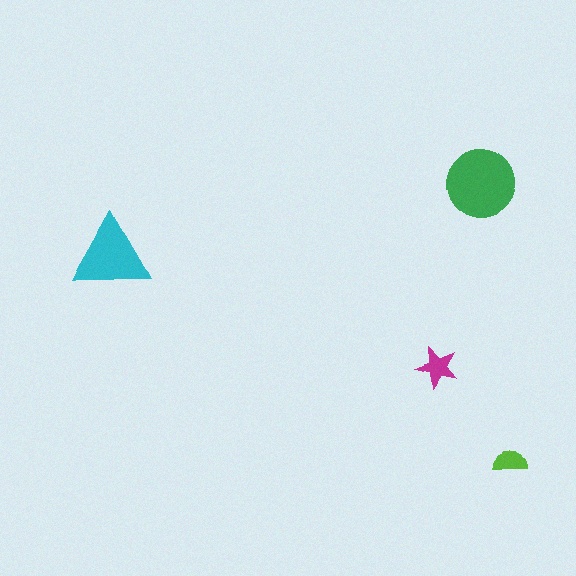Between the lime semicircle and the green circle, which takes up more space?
The green circle.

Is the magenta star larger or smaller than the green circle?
Smaller.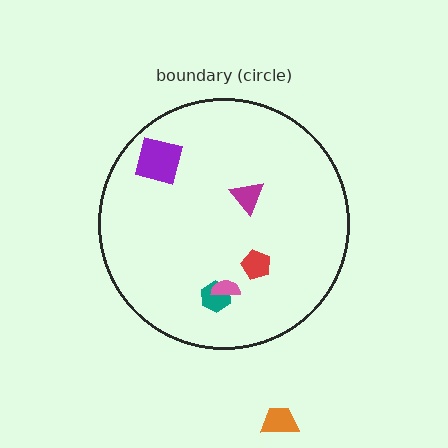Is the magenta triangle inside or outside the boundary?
Inside.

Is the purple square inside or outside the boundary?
Inside.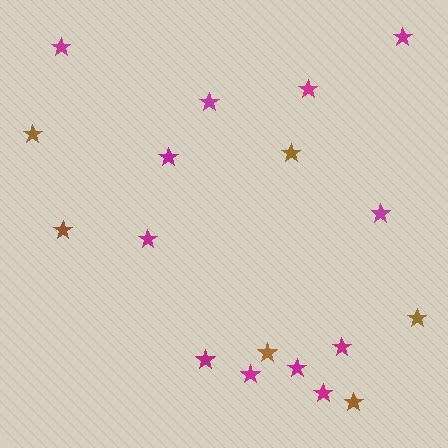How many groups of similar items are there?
There are 2 groups: one group of brown stars (6) and one group of magenta stars (12).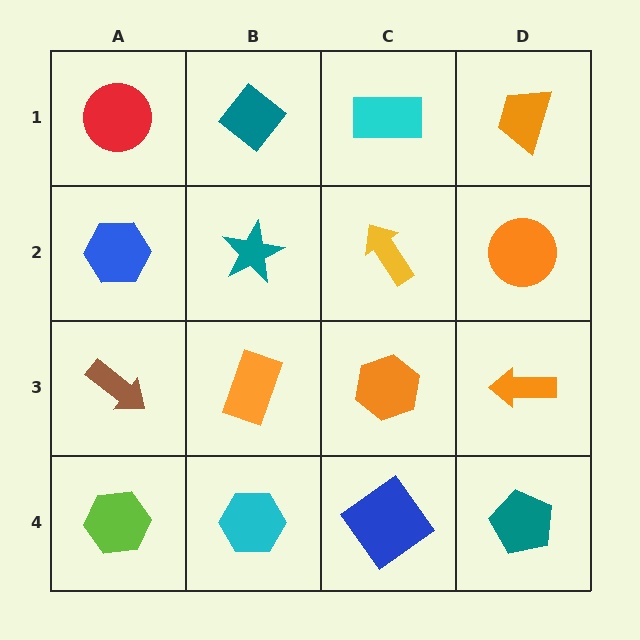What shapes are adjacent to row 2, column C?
A cyan rectangle (row 1, column C), an orange hexagon (row 3, column C), a teal star (row 2, column B), an orange circle (row 2, column D).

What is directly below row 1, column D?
An orange circle.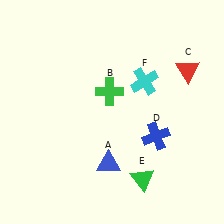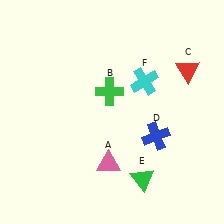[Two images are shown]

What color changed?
The triangle (A) changed from blue in Image 1 to pink in Image 2.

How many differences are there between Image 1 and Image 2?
There is 1 difference between the two images.